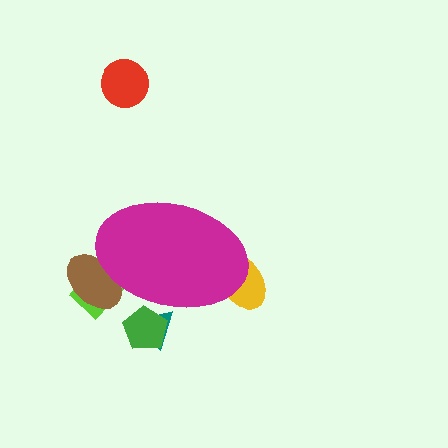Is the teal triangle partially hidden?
Yes, the teal triangle is partially hidden behind the magenta ellipse.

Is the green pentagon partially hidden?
Yes, the green pentagon is partially hidden behind the magenta ellipse.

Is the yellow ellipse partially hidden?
Yes, the yellow ellipse is partially hidden behind the magenta ellipse.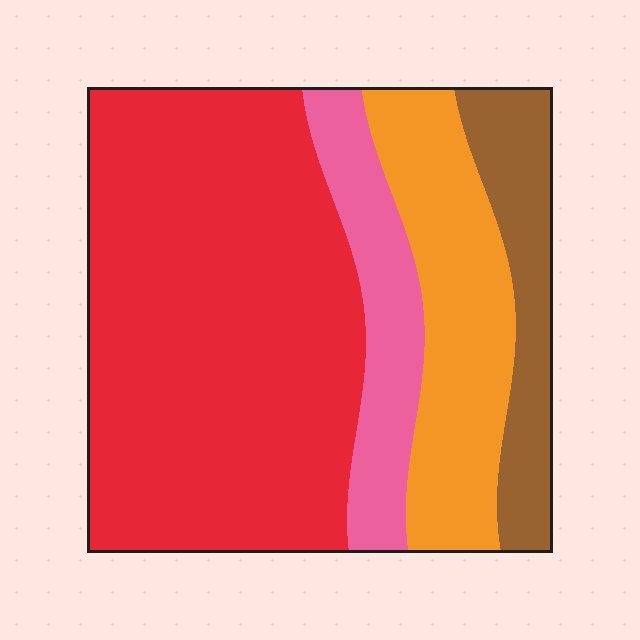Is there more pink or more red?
Red.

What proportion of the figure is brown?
Brown takes up less than a quarter of the figure.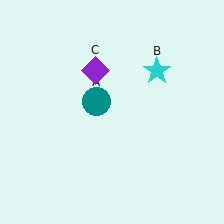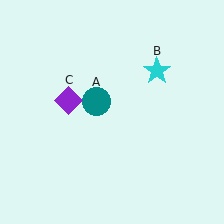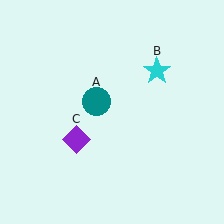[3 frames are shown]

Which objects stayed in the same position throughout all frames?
Teal circle (object A) and cyan star (object B) remained stationary.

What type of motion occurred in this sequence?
The purple diamond (object C) rotated counterclockwise around the center of the scene.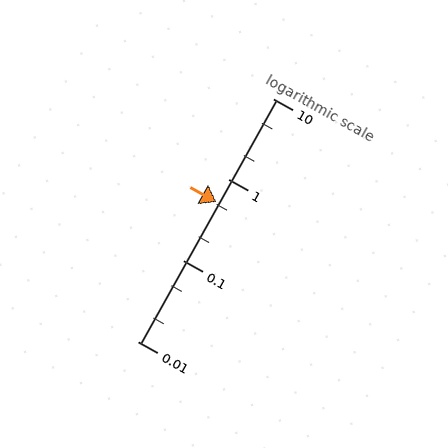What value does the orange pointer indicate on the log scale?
The pointer indicates approximately 0.53.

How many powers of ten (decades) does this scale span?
The scale spans 3 decades, from 0.01 to 10.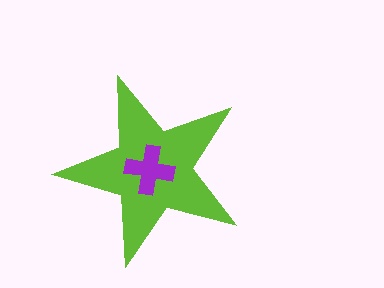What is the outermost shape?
The lime star.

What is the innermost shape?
The purple cross.